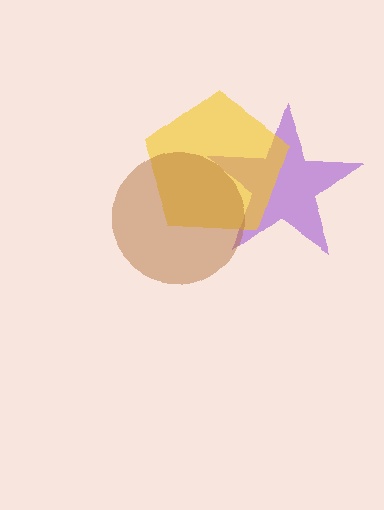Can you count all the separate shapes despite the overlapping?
Yes, there are 3 separate shapes.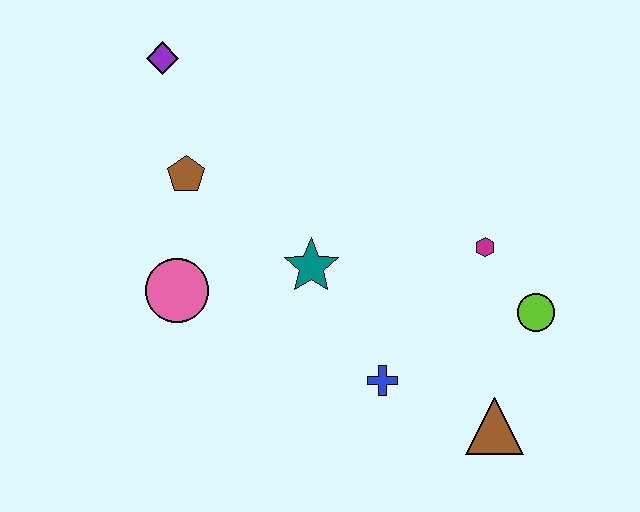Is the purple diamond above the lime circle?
Yes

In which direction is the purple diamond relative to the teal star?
The purple diamond is above the teal star.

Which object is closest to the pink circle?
The brown pentagon is closest to the pink circle.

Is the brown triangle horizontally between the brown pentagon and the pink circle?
No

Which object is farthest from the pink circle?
The lime circle is farthest from the pink circle.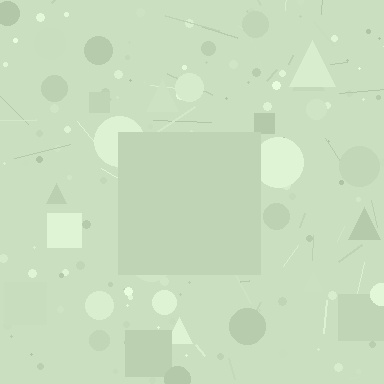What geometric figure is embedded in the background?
A square is embedded in the background.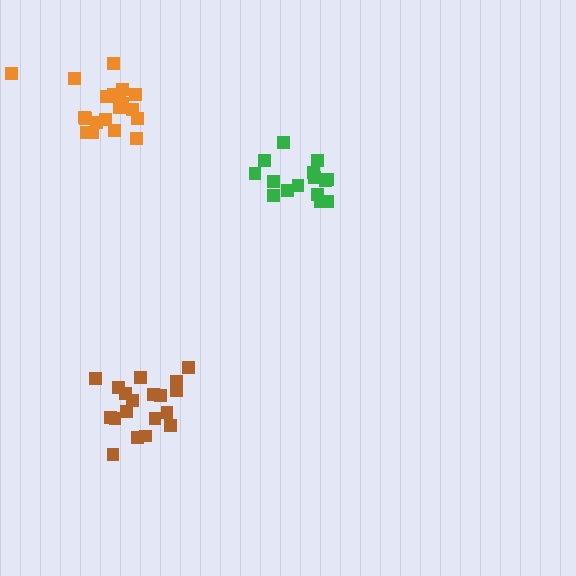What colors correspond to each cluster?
The clusters are colored: orange, brown, green.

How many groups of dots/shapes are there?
There are 3 groups.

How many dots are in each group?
Group 1: 20 dots, Group 2: 19 dots, Group 3: 15 dots (54 total).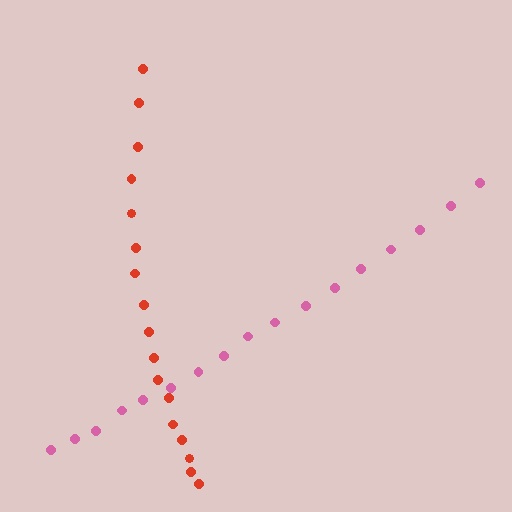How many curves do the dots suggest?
There are 2 distinct paths.